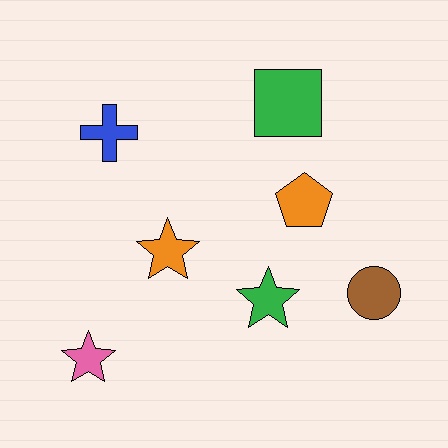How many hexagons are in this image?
There are no hexagons.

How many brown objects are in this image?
There is 1 brown object.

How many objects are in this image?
There are 7 objects.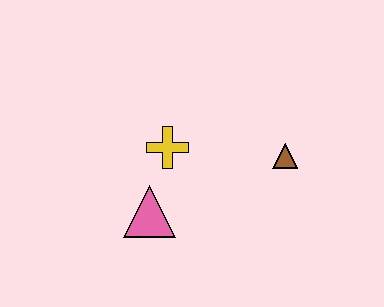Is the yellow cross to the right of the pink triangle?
Yes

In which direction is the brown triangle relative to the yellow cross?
The brown triangle is to the right of the yellow cross.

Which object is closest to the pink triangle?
The yellow cross is closest to the pink triangle.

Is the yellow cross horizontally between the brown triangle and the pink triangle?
Yes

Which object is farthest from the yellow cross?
The brown triangle is farthest from the yellow cross.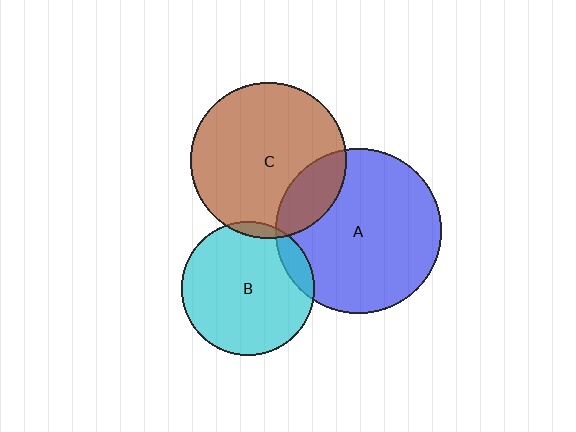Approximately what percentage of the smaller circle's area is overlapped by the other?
Approximately 10%.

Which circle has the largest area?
Circle A (blue).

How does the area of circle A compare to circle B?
Approximately 1.5 times.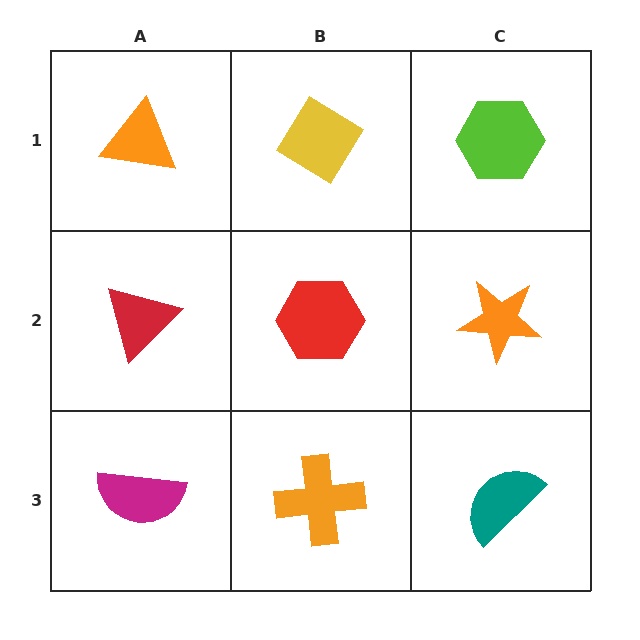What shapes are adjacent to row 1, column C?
An orange star (row 2, column C), a yellow diamond (row 1, column B).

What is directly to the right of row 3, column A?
An orange cross.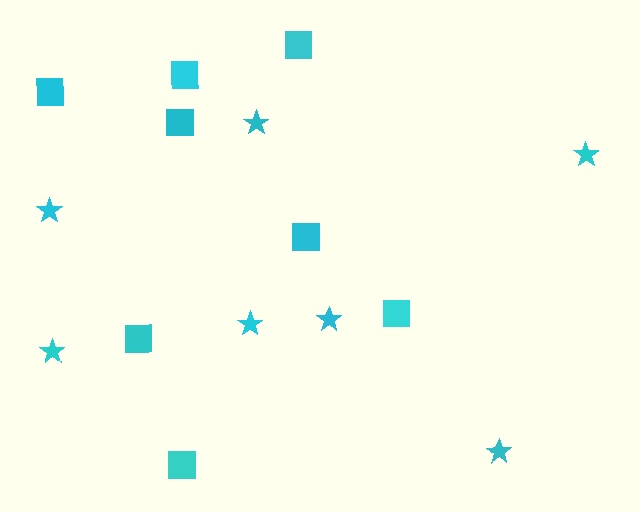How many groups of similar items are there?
There are 2 groups: one group of squares (8) and one group of stars (7).